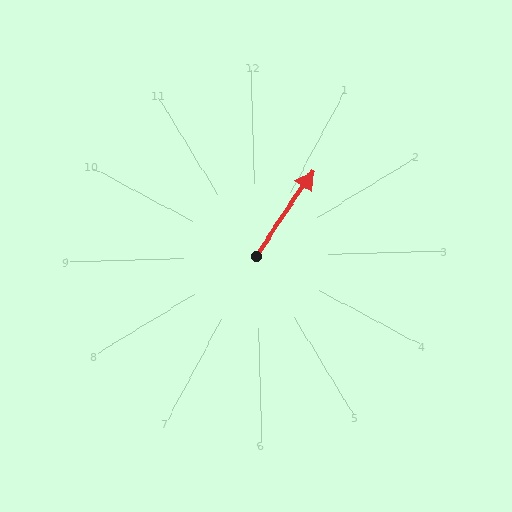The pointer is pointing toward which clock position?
Roughly 1 o'clock.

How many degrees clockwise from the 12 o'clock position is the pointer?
Approximately 36 degrees.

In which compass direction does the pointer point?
Northeast.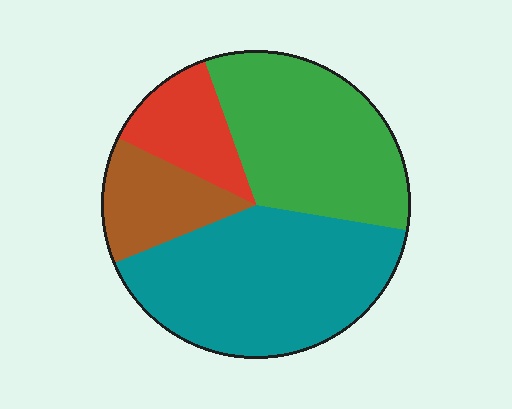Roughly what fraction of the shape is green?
Green covers 33% of the shape.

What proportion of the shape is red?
Red takes up about one eighth (1/8) of the shape.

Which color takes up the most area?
Teal, at roughly 40%.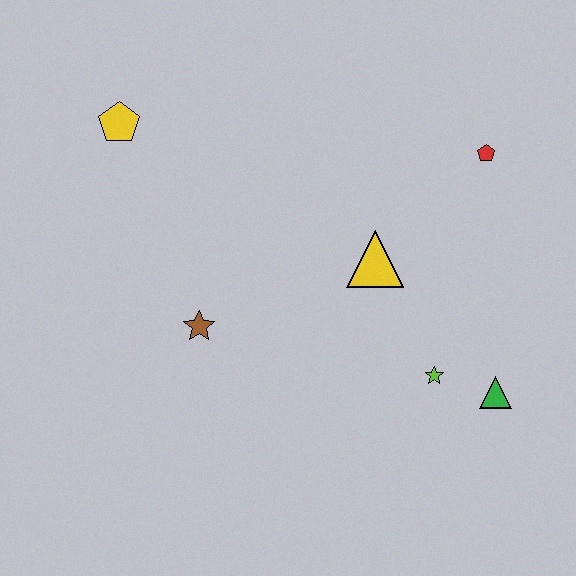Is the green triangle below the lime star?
Yes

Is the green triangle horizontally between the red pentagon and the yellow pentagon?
No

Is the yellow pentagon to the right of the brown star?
No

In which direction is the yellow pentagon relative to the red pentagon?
The yellow pentagon is to the left of the red pentagon.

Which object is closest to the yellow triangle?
The lime star is closest to the yellow triangle.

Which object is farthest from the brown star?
The red pentagon is farthest from the brown star.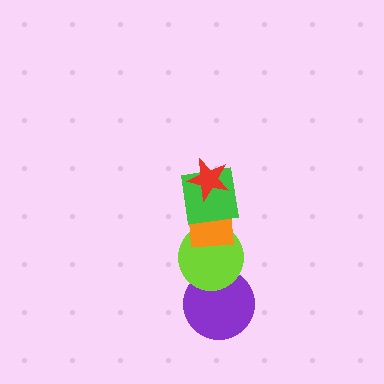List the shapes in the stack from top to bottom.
From top to bottom: the red star, the green square, the orange square, the lime circle, the purple circle.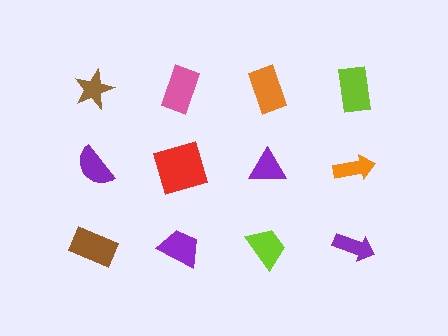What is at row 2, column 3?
A purple triangle.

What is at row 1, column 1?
A brown star.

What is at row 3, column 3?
A lime trapezoid.